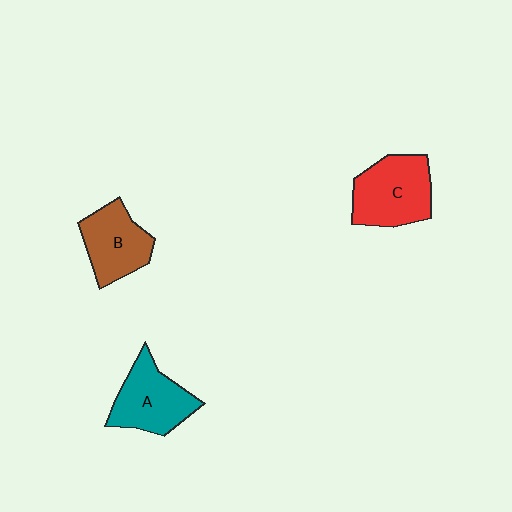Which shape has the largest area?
Shape C (red).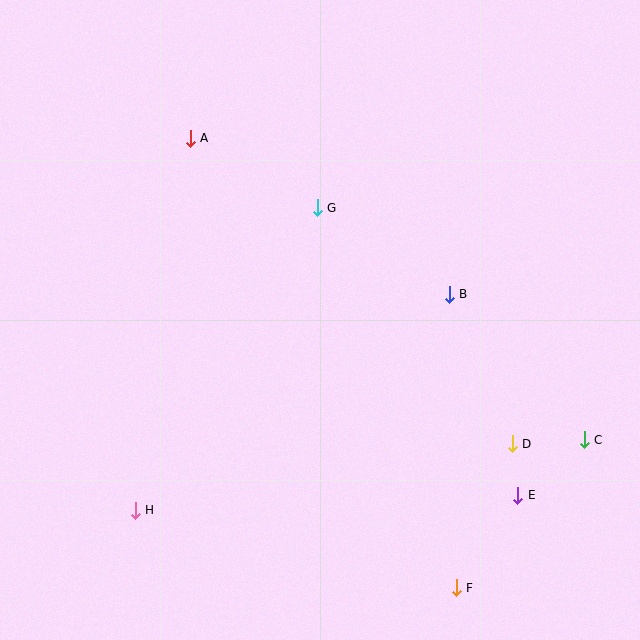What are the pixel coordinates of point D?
Point D is at (512, 444).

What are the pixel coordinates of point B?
Point B is at (449, 294).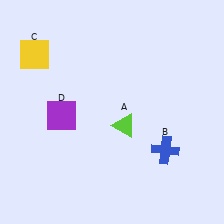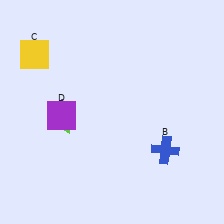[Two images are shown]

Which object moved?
The lime triangle (A) moved left.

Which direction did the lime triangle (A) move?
The lime triangle (A) moved left.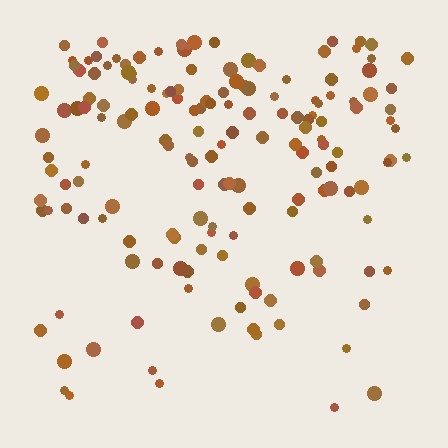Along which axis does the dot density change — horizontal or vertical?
Vertical.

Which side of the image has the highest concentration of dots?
The top.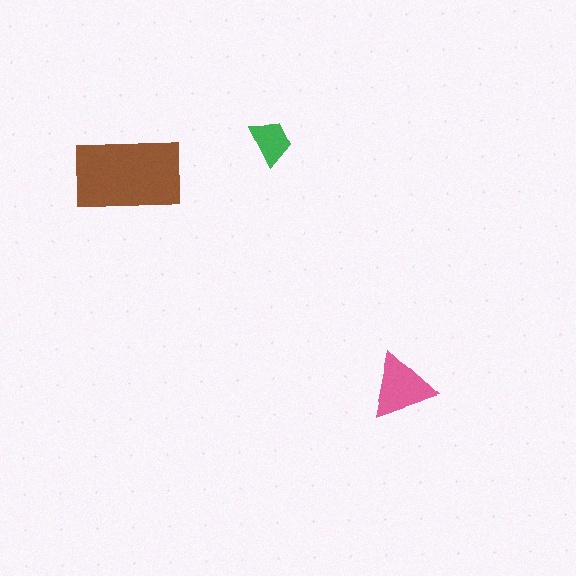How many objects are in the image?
There are 3 objects in the image.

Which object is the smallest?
The green trapezoid.